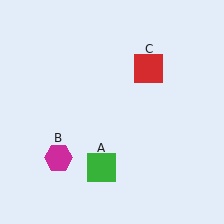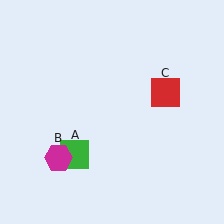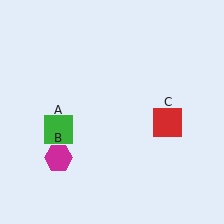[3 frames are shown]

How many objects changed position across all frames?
2 objects changed position: green square (object A), red square (object C).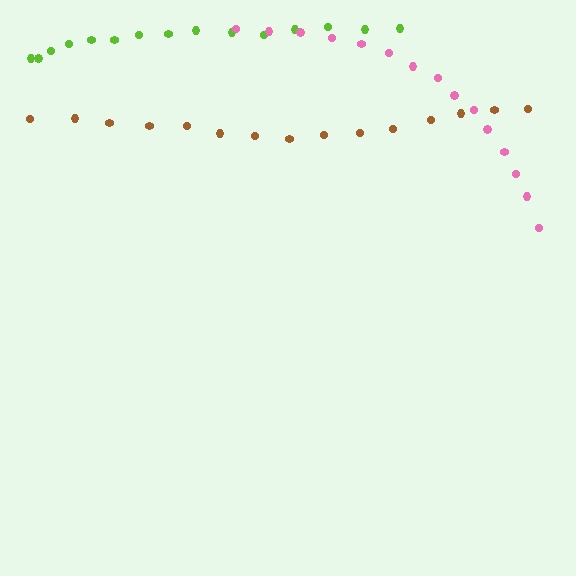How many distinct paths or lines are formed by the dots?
There are 3 distinct paths.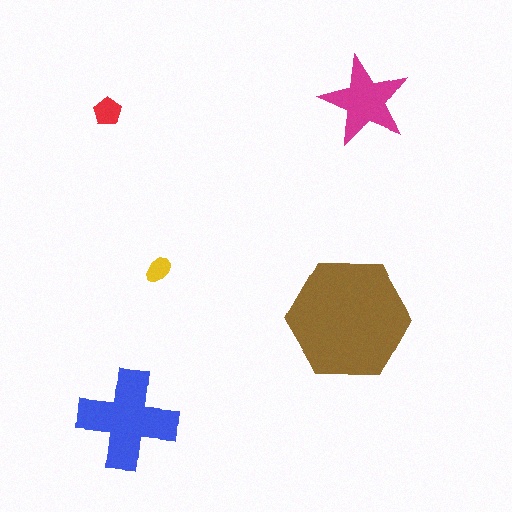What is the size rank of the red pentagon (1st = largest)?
4th.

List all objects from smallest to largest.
The yellow ellipse, the red pentagon, the magenta star, the blue cross, the brown hexagon.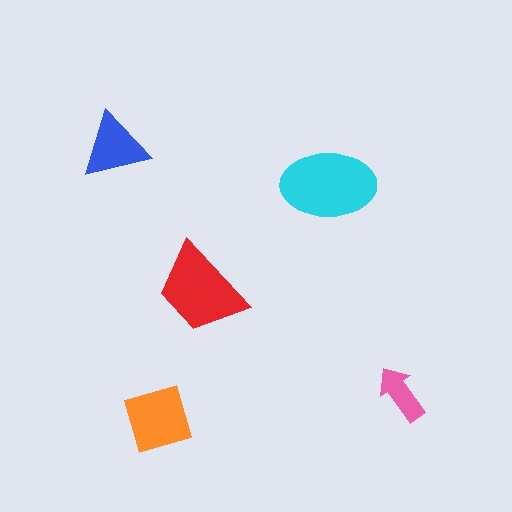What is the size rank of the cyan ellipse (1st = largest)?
1st.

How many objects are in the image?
There are 5 objects in the image.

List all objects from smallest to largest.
The pink arrow, the blue triangle, the orange square, the red trapezoid, the cyan ellipse.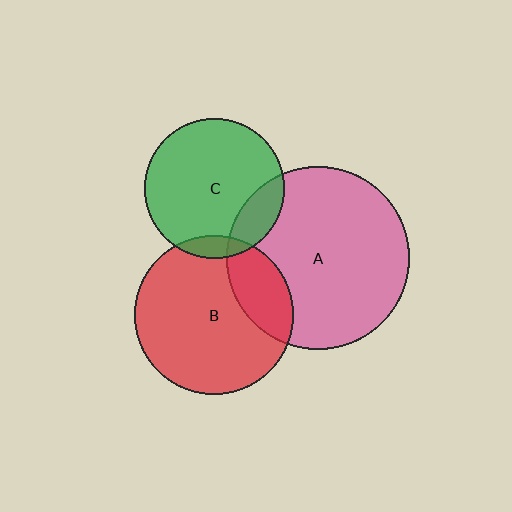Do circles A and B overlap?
Yes.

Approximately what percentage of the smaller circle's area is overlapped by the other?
Approximately 20%.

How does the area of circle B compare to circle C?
Approximately 1.3 times.